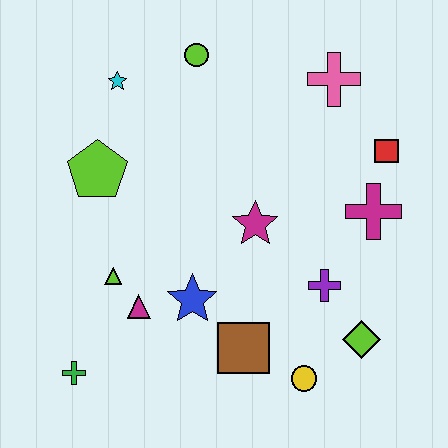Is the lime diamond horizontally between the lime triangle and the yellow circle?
No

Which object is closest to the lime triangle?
The magenta triangle is closest to the lime triangle.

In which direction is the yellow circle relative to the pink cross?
The yellow circle is below the pink cross.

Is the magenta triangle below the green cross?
No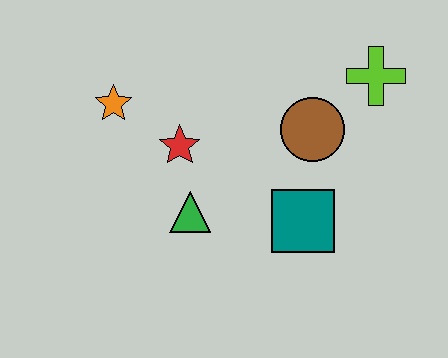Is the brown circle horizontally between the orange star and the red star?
No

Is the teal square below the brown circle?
Yes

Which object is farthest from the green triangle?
The lime cross is farthest from the green triangle.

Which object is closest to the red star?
The green triangle is closest to the red star.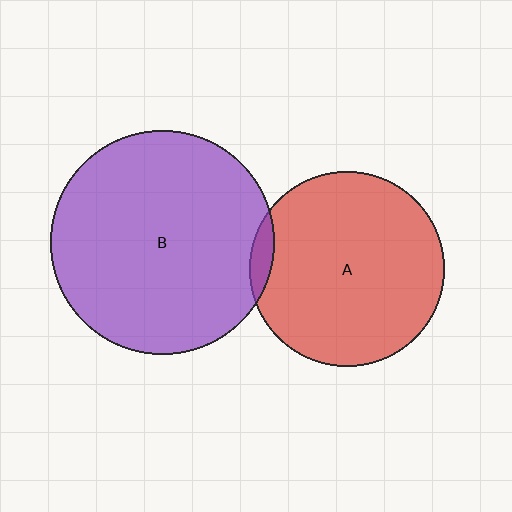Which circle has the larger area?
Circle B (purple).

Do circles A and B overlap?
Yes.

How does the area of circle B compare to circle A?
Approximately 1.3 times.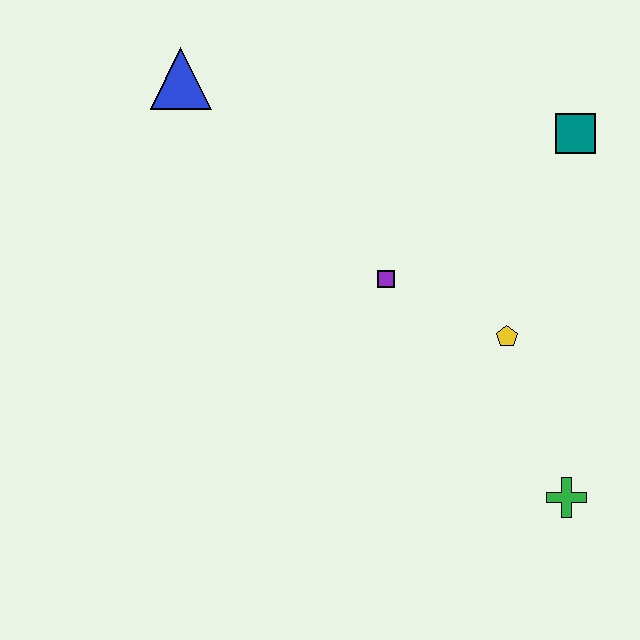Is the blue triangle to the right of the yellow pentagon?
No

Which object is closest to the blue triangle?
The purple square is closest to the blue triangle.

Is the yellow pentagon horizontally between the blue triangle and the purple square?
No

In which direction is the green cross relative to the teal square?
The green cross is below the teal square.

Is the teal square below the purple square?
No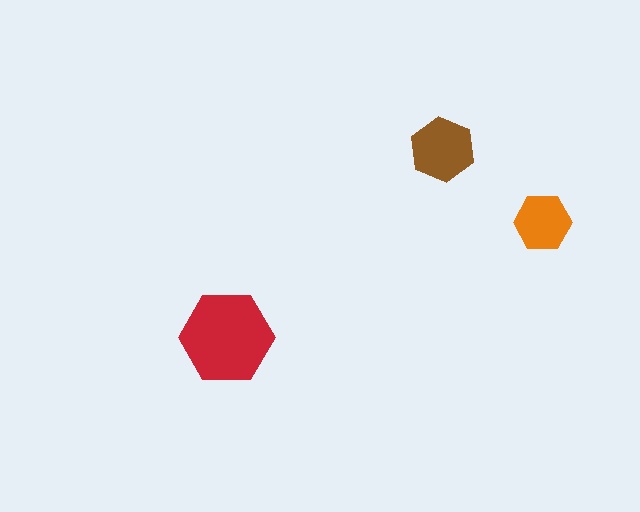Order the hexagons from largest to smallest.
the red one, the brown one, the orange one.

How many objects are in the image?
There are 3 objects in the image.